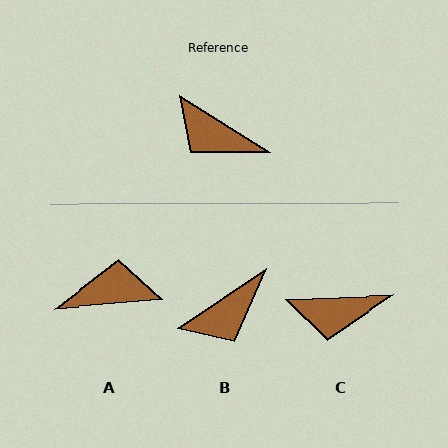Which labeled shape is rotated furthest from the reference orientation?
A, about 143 degrees away.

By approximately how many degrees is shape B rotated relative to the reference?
Approximately 66 degrees counter-clockwise.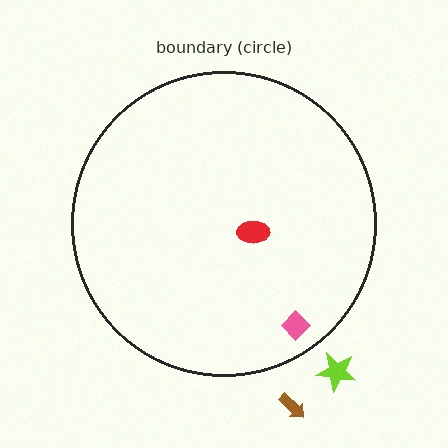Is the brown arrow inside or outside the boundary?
Outside.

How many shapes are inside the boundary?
2 inside, 2 outside.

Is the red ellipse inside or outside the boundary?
Inside.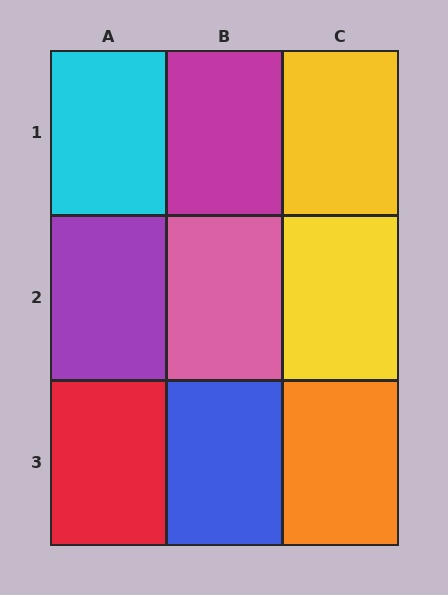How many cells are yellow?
2 cells are yellow.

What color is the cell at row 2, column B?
Pink.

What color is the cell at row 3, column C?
Orange.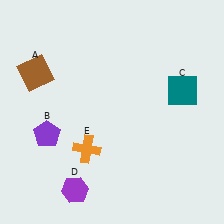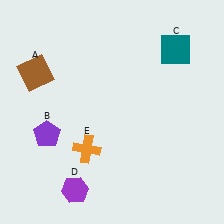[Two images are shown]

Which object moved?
The teal square (C) moved up.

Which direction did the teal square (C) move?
The teal square (C) moved up.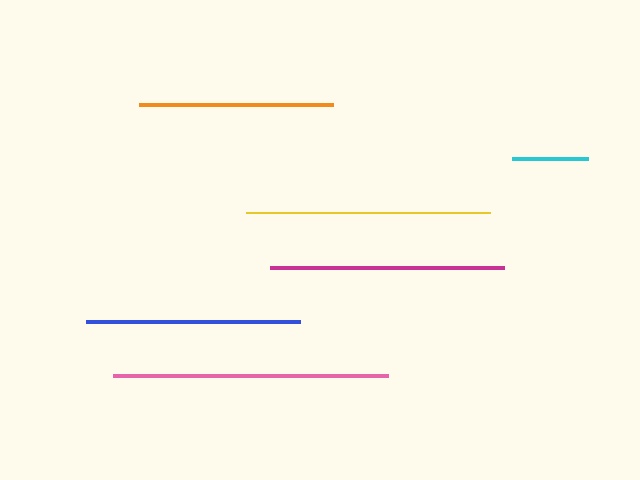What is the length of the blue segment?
The blue segment is approximately 214 pixels long.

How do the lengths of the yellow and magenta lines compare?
The yellow and magenta lines are approximately the same length.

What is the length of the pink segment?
The pink segment is approximately 275 pixels long.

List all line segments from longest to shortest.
From longest to shortest: pink, yellow, magenta, blue, orange, cyan.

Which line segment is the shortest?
The cyan line is the shortest at approximately 76 pixels.